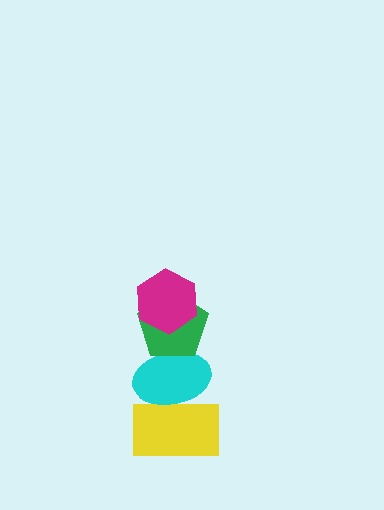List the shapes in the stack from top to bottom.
From top to bottom: the magenta hexagon, the green pentagon, the cyan ellipse, the yellow rectangle.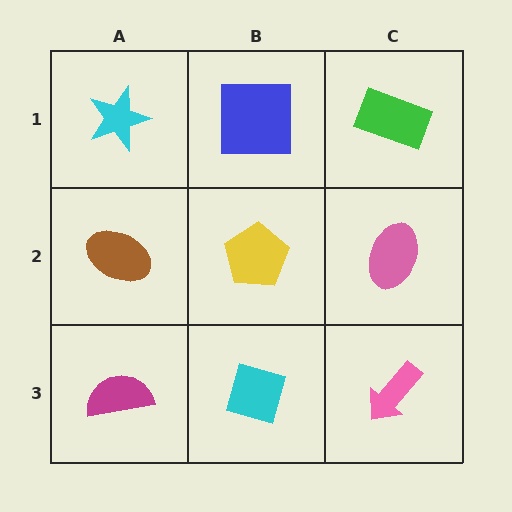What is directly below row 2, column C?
A pink arrow.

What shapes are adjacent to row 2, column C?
A green rectangle (row 1, column C), a pink arrow (row 3, column C), a yellow pentagon (row 2, column B).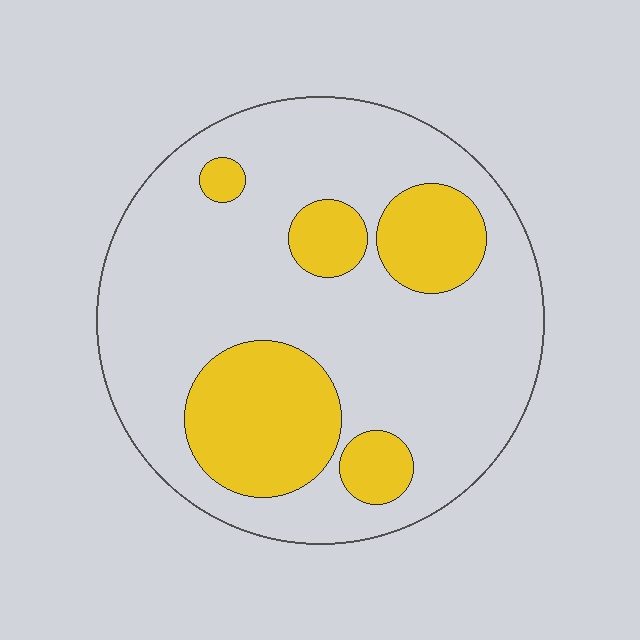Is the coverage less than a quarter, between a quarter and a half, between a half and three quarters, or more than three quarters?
Between a quarter and a half.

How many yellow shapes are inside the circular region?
5.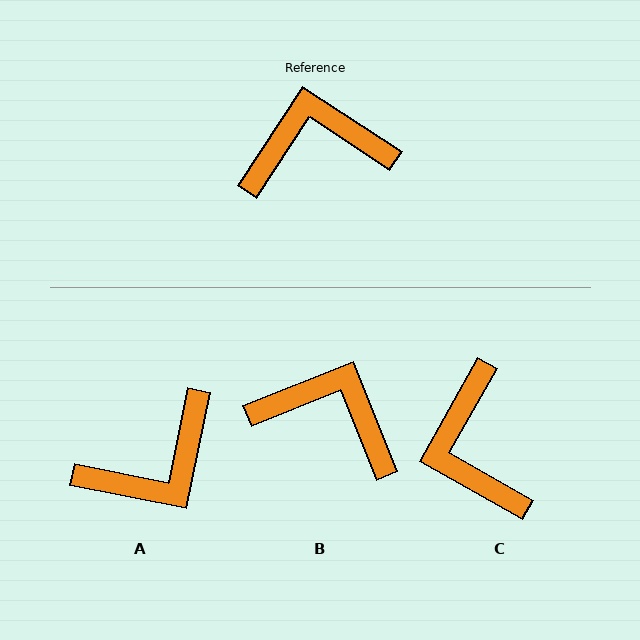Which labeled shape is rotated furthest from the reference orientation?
A, about 158 degrees away.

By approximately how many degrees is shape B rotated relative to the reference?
Approximately 35 degrees clockwise.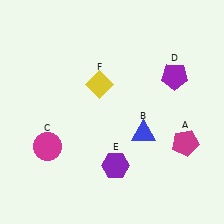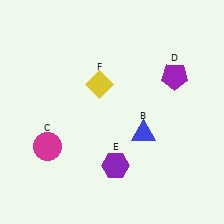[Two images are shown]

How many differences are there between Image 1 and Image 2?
There is 1 difference between the two images.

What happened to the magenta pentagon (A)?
The magenta pentagon (A) was removed in Image 2. It was in the bottom-right area of Image 1.